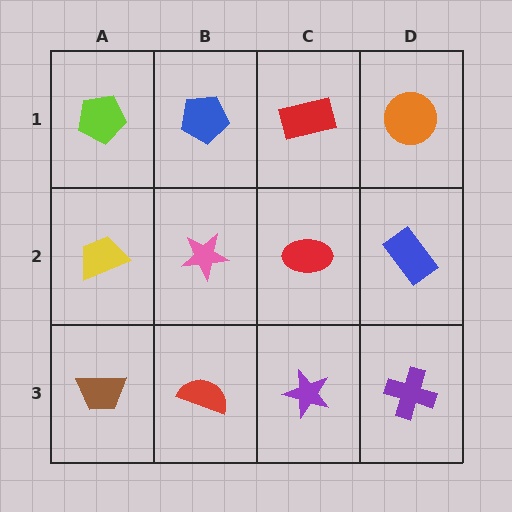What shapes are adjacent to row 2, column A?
A lime pentagon (row 1, column A), a brown trapezoid (row 3, column A), a pink star (row 2, column B).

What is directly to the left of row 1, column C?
A blue pentagon.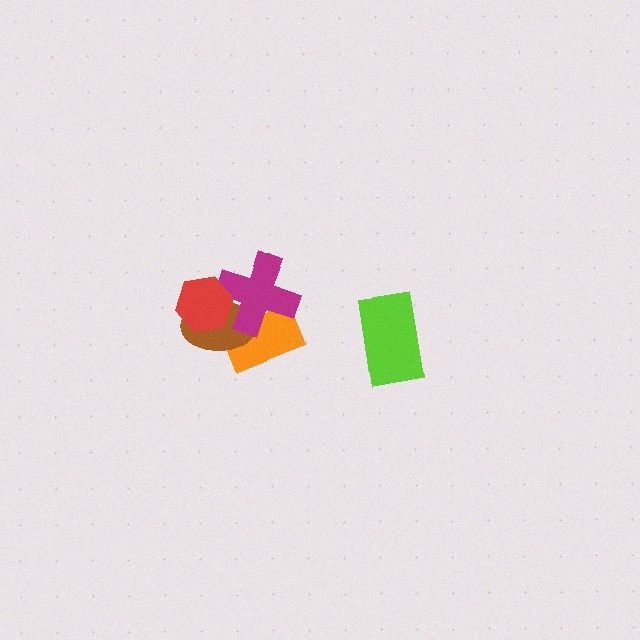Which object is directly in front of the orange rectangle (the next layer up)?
The brown ellipse is directly in front of the orange rectangle.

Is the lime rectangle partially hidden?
No, no other shape covers it.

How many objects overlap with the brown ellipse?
3 objects overlap with the brown ellipse.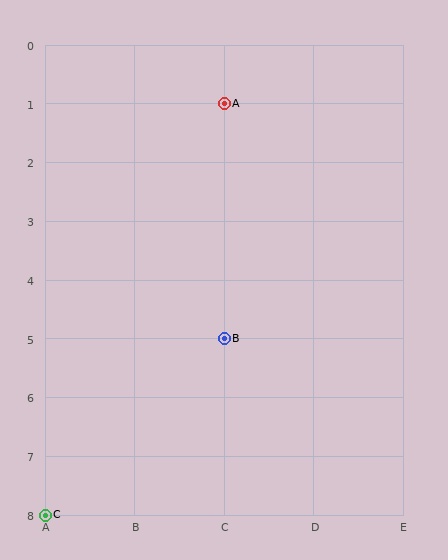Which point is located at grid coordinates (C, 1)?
Point A is at (C, 1).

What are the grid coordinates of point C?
Point C is at grid coordinates (A, 8).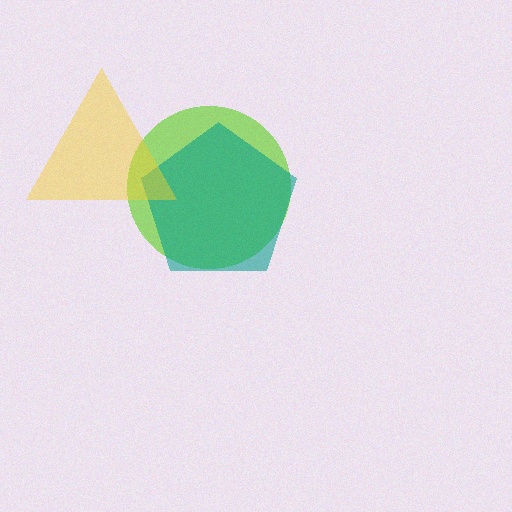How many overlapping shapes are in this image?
There are 3 overlapping shapes in the image.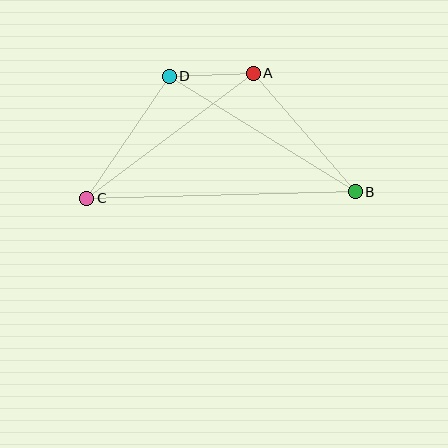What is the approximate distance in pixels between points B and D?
The distance between B and D is approximately 219 pixels.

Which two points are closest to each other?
Points A and D are closest to each other.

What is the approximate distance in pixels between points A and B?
The distance between A and B is approximately 156 pixels.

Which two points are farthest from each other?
Points B and C are farthest from each other.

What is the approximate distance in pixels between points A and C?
The distance between A and C is approximately 209 pixels.